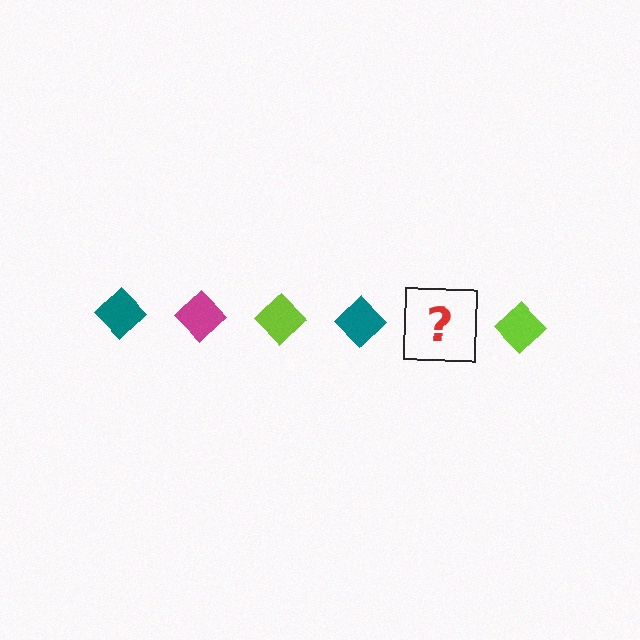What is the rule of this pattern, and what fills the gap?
The rule is that the pattern cycles through teal, magenta, lime diamonds. The gap should be filled with a magenta diamond.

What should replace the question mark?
The question mark should be replaced with a magenta diamond.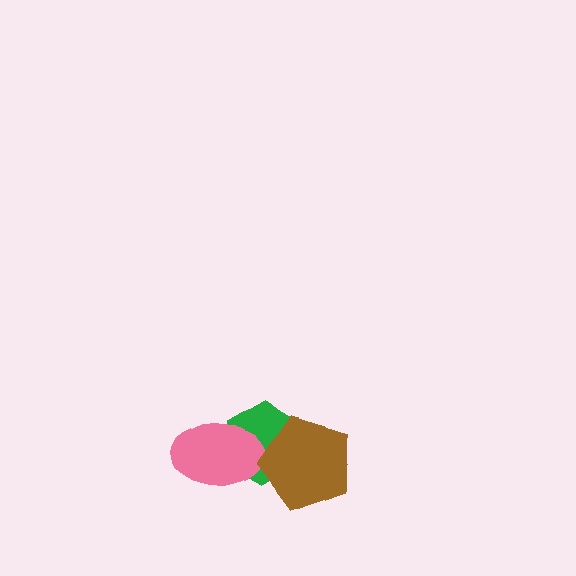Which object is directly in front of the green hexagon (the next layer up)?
The pink ellipse is directly in front of the green hexagon.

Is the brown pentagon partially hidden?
No, no other shape covers it.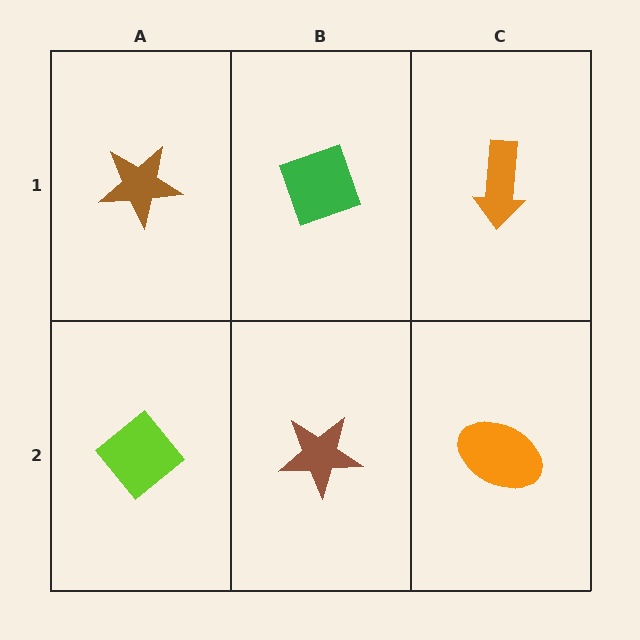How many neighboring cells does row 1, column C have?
2.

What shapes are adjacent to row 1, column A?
A lime diamond (row 2, column A), a green diamond (row 1, column B).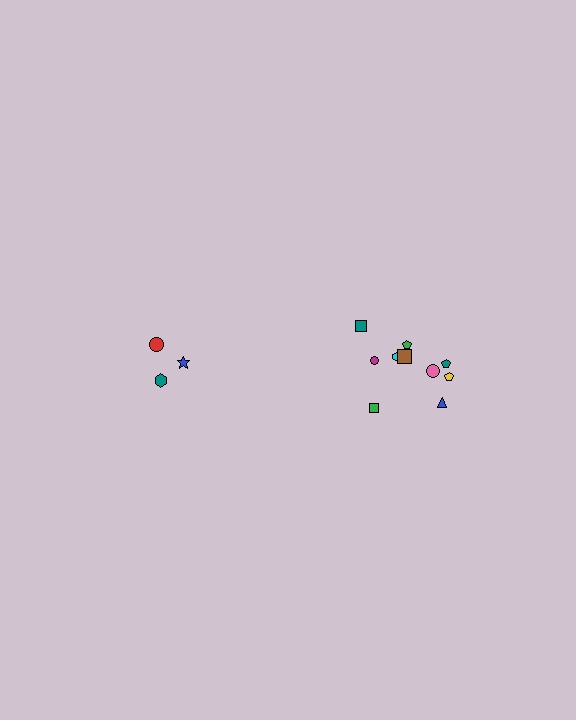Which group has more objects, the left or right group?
The right group.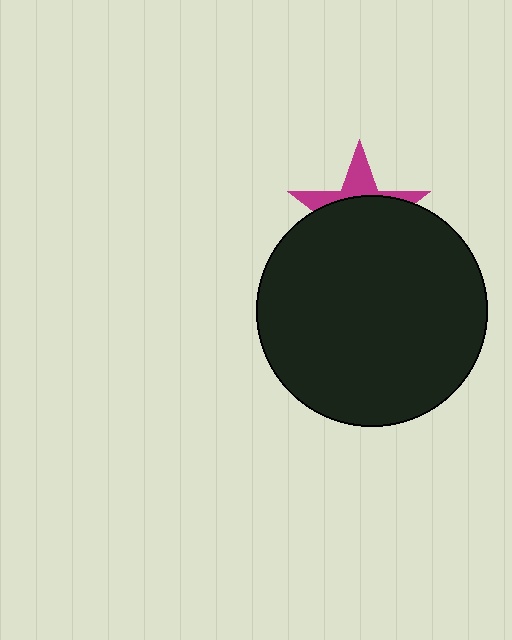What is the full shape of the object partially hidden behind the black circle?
The partially hidden object is a magenta star.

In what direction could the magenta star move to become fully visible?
The magenta star could move up. That would shift it out from behind the black circle entirely.